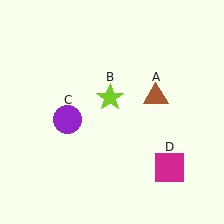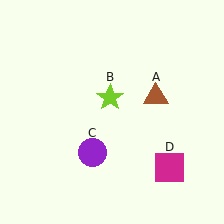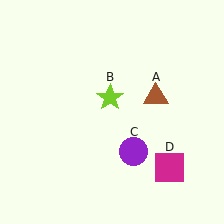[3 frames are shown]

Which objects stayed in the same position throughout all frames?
Brown triangle (object A) and lime star (object B) and magenta square (object D) remained stationary.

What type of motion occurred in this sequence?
The purple circle (object C) rotated counterclockwise around the center of the scene.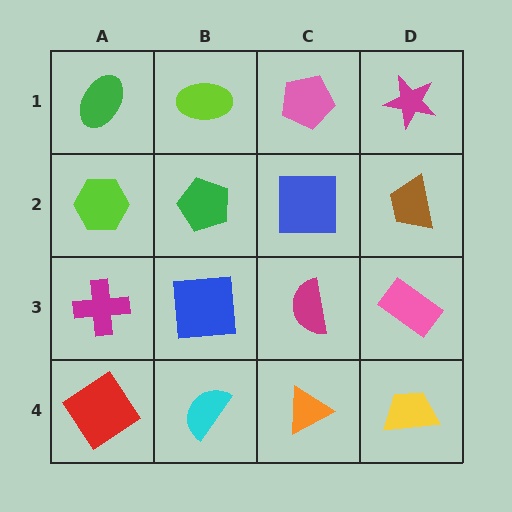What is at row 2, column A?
A lime hexagon.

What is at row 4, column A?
A red diamond.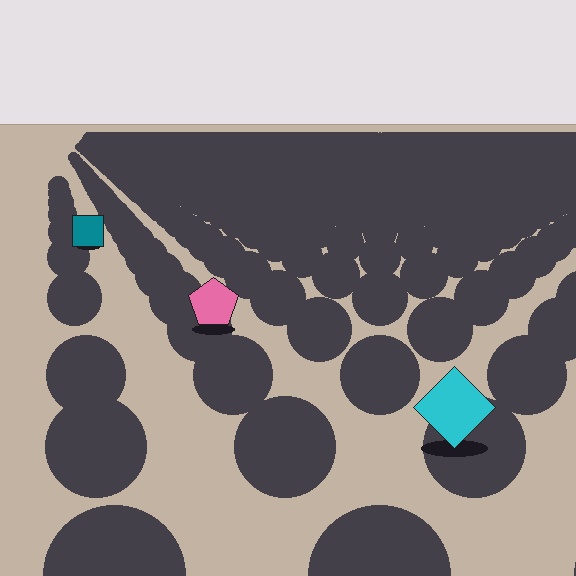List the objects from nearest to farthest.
From nearest to farthest: the cyan diamond, the pink pentagon, the teal square.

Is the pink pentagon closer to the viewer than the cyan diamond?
No. The cyan diamond is closer — you can tell from the texture gradient: the ground texture is coarser near it.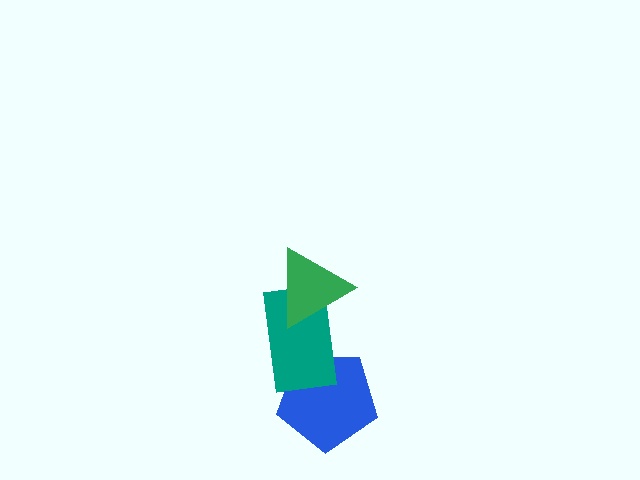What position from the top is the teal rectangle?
The teal rectangle is 2nd from the top.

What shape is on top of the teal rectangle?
The green triangle is on top of the teal rectangle.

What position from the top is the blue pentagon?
The blue pentagon is 3rd from the top.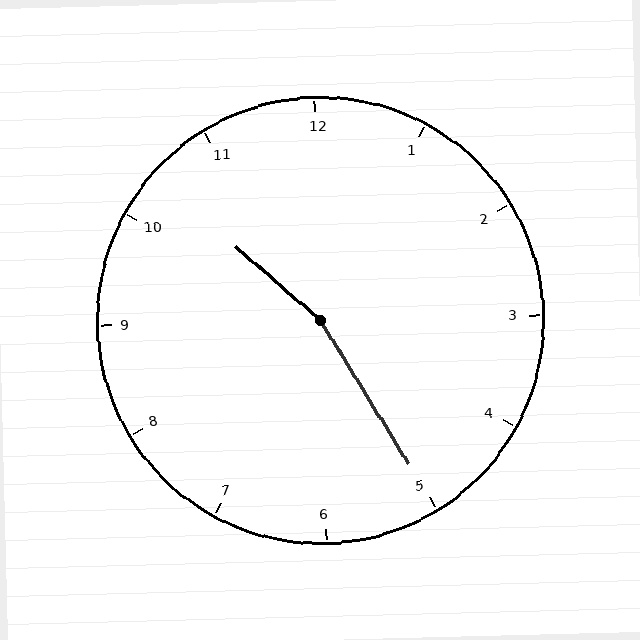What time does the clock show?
10:25.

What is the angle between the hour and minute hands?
Approximately 162 degrees.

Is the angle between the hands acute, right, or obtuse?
It is obtuse.